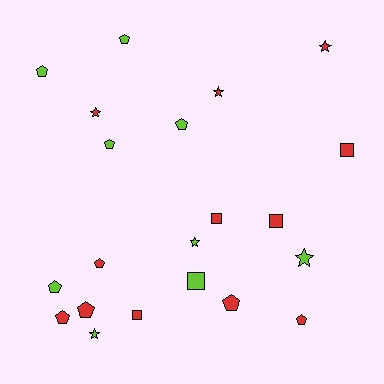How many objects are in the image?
There are 21 objects.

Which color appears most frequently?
Red, with 12 objects.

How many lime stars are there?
There are 3 lime stars.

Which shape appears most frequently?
Pentagon, with 10 objects.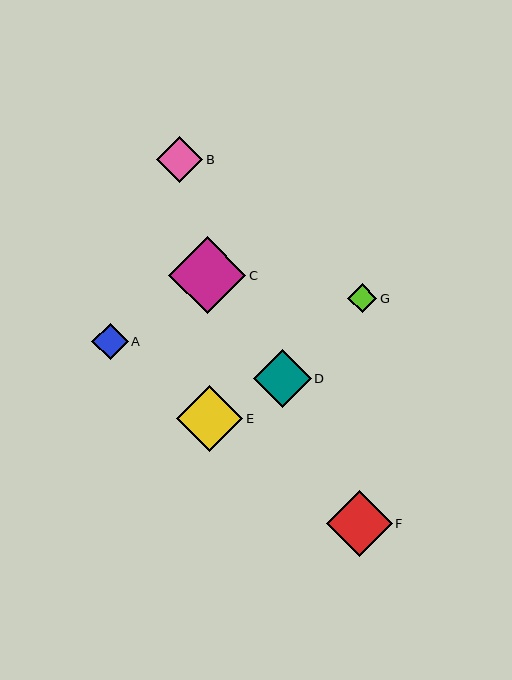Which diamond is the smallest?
Diamond G is the smallest with a size of approximately 30 pixels.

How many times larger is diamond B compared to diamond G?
Diamond B is approximately 1.6 times the size of diamond G.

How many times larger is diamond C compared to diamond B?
Diamond C is approximately 1.7 times the size of diamond B.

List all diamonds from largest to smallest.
From largest to smallest: C, E, F, D, B, A, G.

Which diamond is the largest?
Diamond C is the largest with a size of approximately 77 pixels.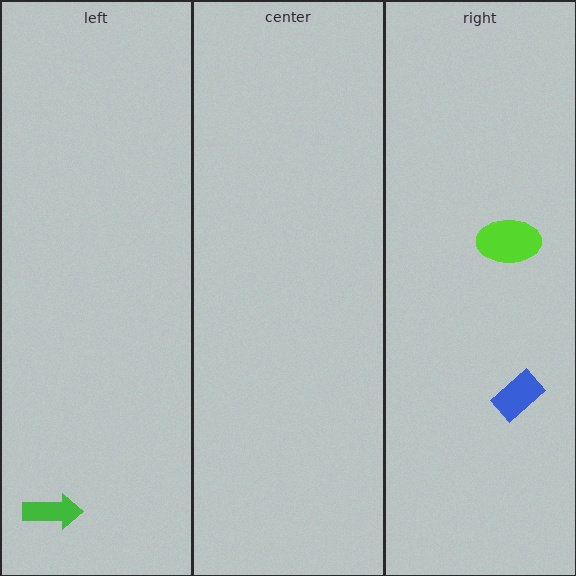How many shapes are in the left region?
1.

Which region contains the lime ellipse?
The right region.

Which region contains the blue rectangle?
The right region.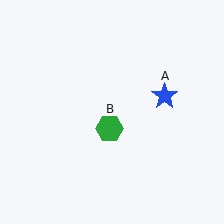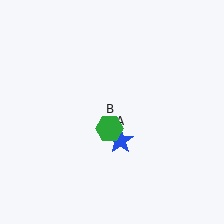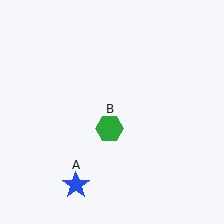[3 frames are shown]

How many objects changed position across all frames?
1 object changed position: blue star (object A).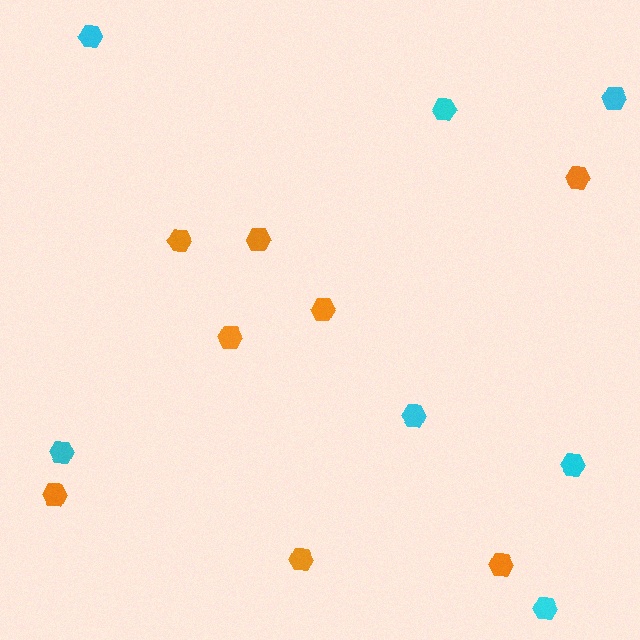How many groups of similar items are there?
There are 2 groups: one group of orange hexagons (8) and one group of cyan hexagons (7).